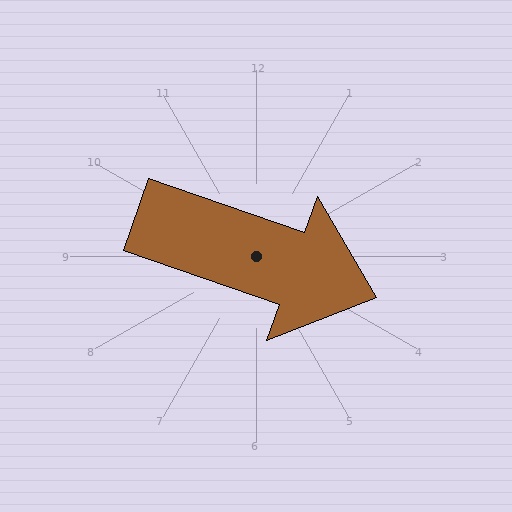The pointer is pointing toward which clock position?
Roughly 4 o'clock.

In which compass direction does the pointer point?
East.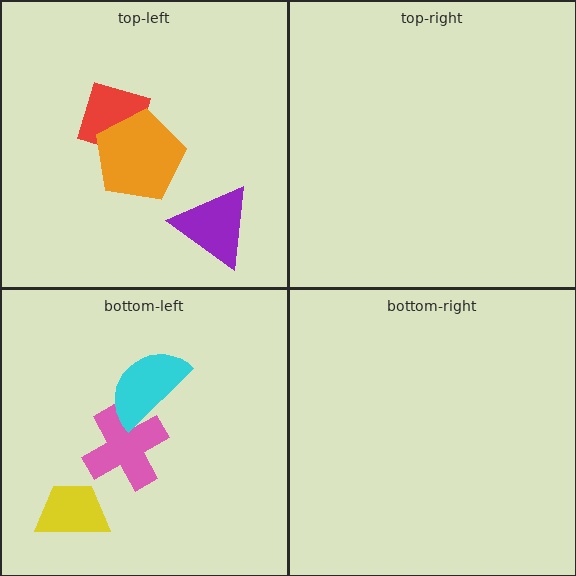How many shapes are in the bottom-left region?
3.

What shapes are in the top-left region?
The red diamond, the orange pentagon, the purple triangle.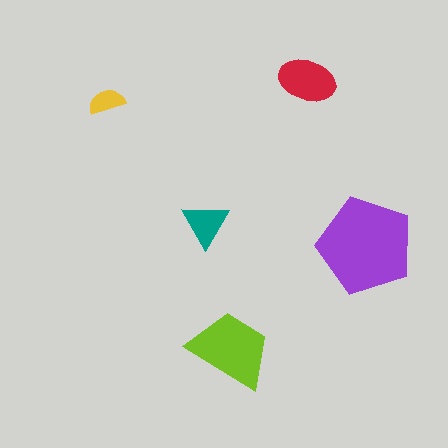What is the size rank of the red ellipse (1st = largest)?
3rd.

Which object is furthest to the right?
The purple pentagon is rightmost.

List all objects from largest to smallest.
The purple pentagon, the lime trapezoid, the red ellipse, the teal triangle, the yellow semicircle.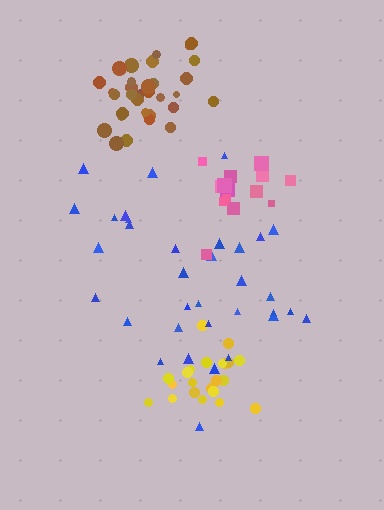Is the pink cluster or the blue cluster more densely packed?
Pink.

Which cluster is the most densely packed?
Brown.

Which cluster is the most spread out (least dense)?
Blue.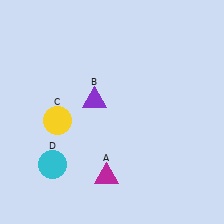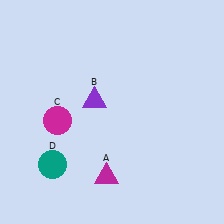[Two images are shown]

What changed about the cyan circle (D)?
In Image 1, D is cyan. In Image 2, it changed to teal.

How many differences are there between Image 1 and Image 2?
There are 2 differences between the two images.